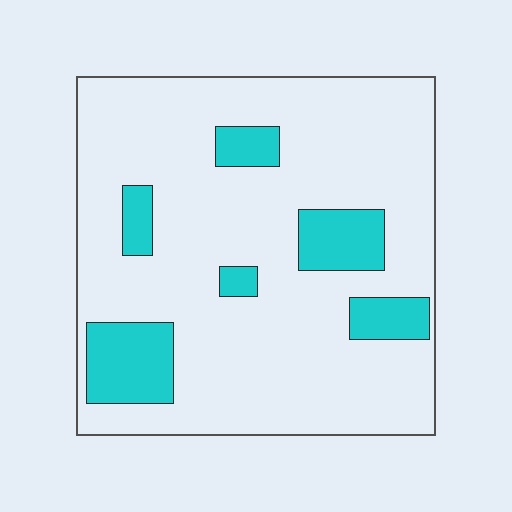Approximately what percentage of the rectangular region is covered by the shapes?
Approximately 15%.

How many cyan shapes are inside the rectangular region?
6.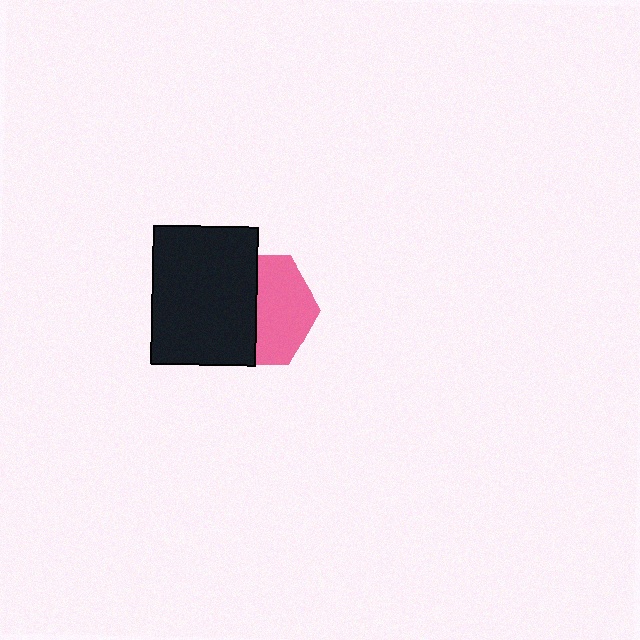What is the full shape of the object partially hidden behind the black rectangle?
The partially hidden object is a pink hexagon.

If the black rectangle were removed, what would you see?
You would see the complete pink hexagon.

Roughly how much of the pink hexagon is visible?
About half of it is visible (roughly 50%).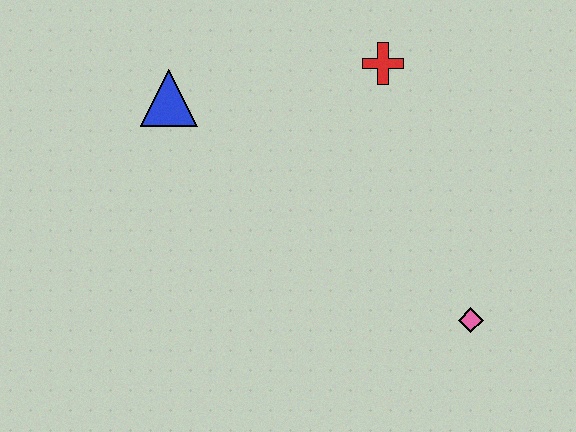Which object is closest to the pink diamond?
The red cross is closest to the pink diamond.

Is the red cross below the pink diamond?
No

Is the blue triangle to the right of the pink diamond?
No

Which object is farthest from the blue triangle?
The pink diamond is farthest from the blue triangle.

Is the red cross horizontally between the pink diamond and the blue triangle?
Yes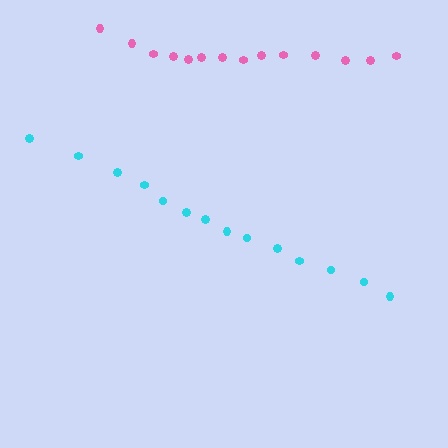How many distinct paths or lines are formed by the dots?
There are 2 distinct paths.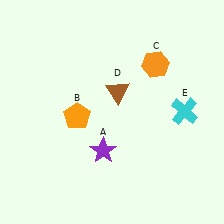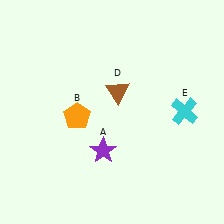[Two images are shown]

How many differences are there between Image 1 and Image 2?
There is 1 difference between the two images.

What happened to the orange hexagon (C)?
The orange hexagon (C) was removed in Image 2. It was in the top-right area of Image 1.